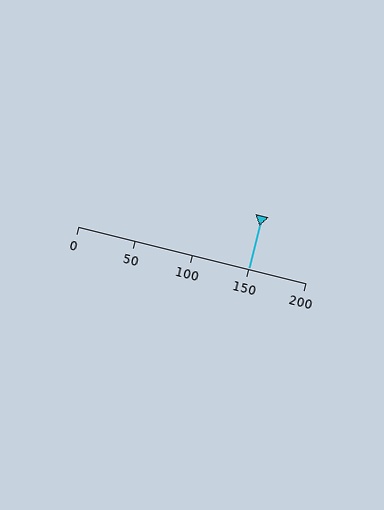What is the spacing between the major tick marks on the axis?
The major ticks are spaced 50 apart.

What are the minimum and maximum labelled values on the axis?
The axis runs from 0 to 200.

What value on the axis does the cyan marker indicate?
The marker indicates approximately 150.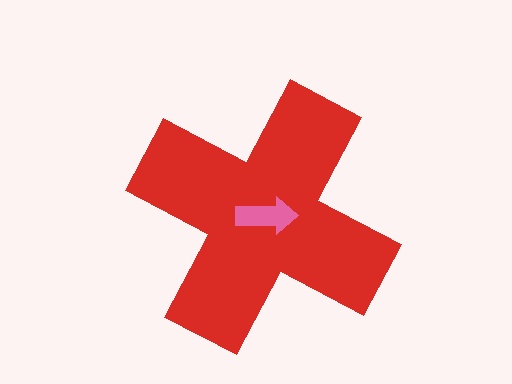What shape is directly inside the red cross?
The pink arrow.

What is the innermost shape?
The pink arrow.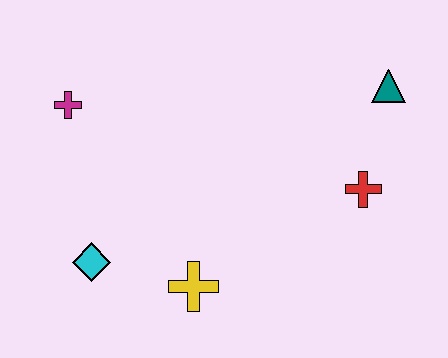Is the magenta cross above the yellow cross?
Yes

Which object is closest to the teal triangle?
The red cross is closest to the teal triangle.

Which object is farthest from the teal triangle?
The cyan diamond is farthest from the teal triangle.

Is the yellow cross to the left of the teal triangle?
Yes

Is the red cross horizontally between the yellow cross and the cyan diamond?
No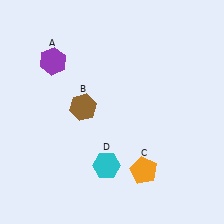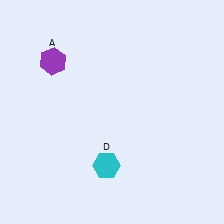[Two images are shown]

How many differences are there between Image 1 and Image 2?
There are 2 differences between the two images.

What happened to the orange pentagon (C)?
The orange pentagon (C) was removed in Image 2. It was in the bottom-right area of Image 1.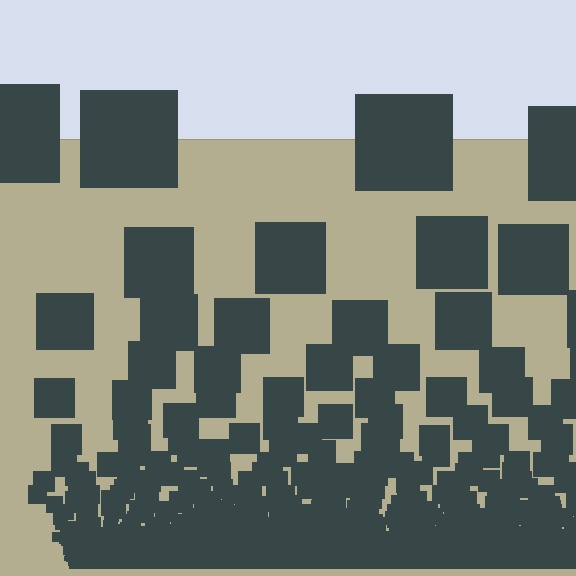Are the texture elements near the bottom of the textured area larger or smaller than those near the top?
Smaller. The gradient is inverted — elements near the bottom are smaller and denser.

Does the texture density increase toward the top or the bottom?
Density increases toward the bottom.